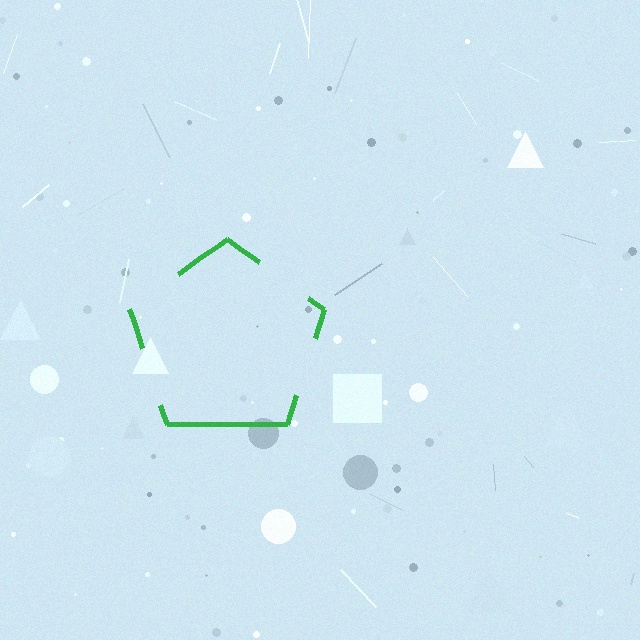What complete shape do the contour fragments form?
The contour fragments form a pentagon.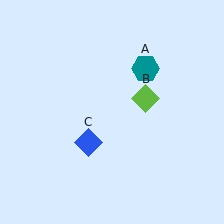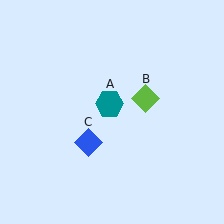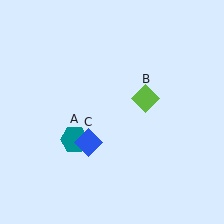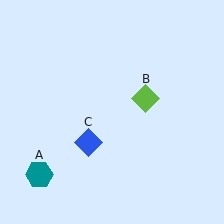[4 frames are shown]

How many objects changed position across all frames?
1 object changed position: teal hexagon (object A).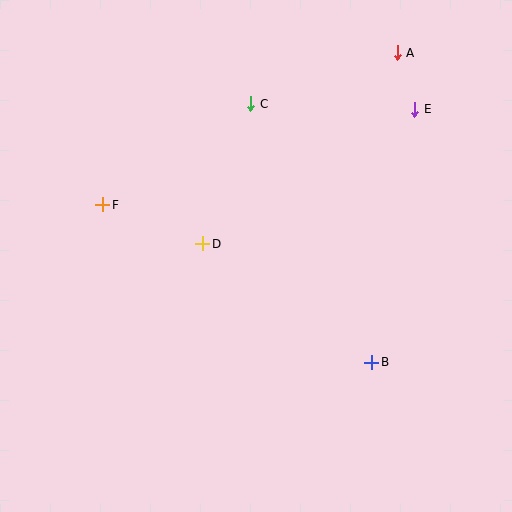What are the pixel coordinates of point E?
Point E is at (415, 109).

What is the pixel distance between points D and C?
The distance between D and C is 148 pixels.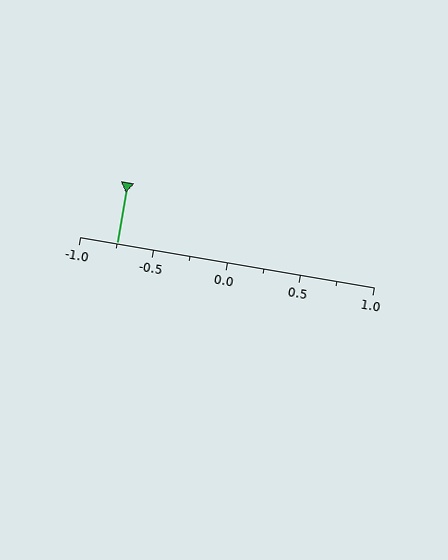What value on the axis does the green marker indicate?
The marker indicates approximately -0.75.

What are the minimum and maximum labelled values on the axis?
The axis runs from -1.0 to 1.0.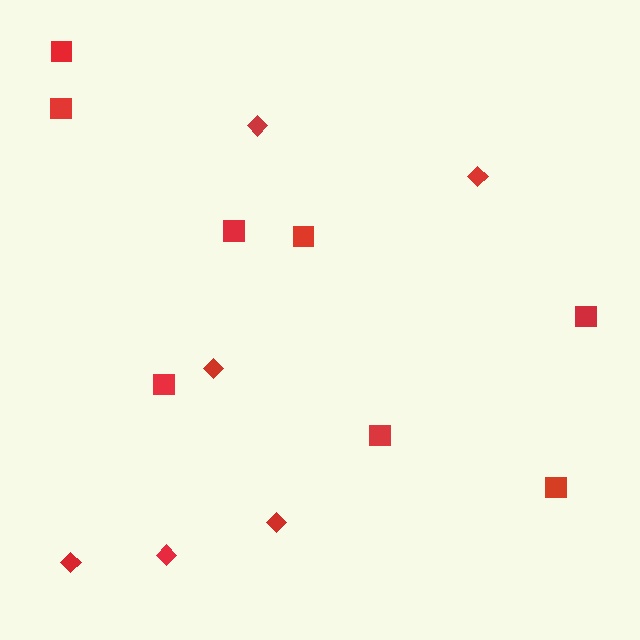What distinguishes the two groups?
There are 2 groups: one group of squares (8) and one group of diamonds (6).